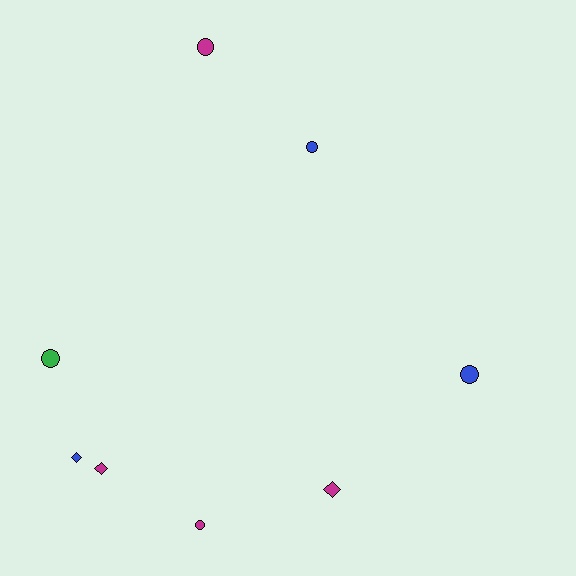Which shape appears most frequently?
Circle, with 5 objects.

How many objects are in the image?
There are 8 objects.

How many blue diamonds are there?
There is 1 blue diamond.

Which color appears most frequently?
Magenta, with 4 objects.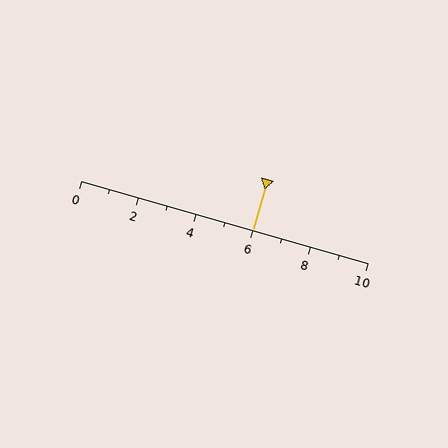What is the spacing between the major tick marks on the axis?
The major ticks are spaced 2 apart.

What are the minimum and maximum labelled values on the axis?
The axis runs from 0 to 10.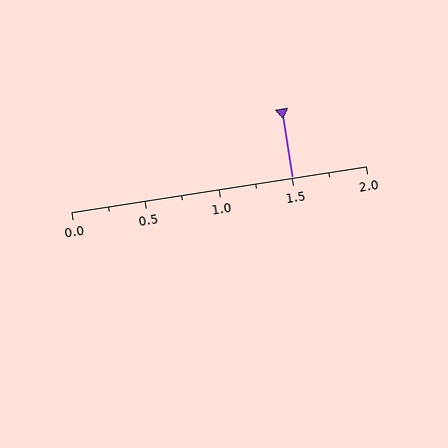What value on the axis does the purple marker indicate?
The marker indicates approximately 1.5.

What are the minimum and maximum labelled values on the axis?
The axis runs from 0.0 to 2.0.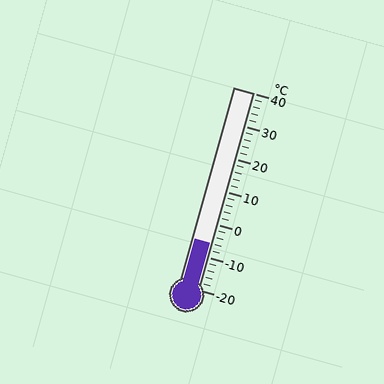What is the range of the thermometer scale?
The thermometer scale ranges from -20°C to 40°C.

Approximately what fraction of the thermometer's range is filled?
The thermometer is filled to approximately 25% of its range.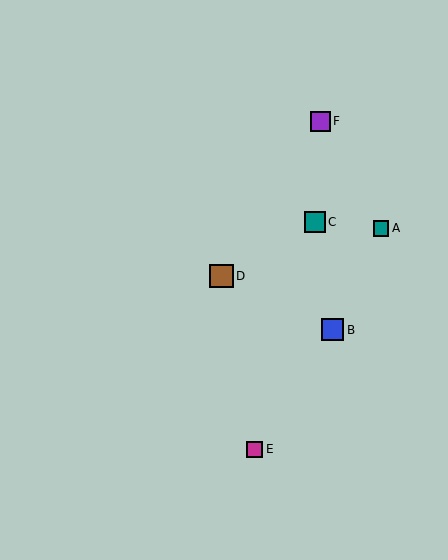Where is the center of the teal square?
The center of the teal square is at (315, 222).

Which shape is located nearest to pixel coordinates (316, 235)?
The teal square (labeled C) at (315, 222) is nearest to that location.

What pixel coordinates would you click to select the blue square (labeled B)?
Click at (332, 330) to select the blue square B.